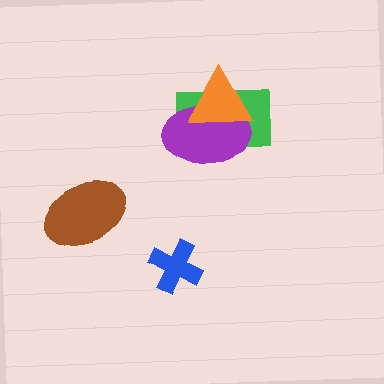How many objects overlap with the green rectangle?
2 objects overlap with the green rectangle.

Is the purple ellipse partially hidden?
Yes, it is partially covered by another shape.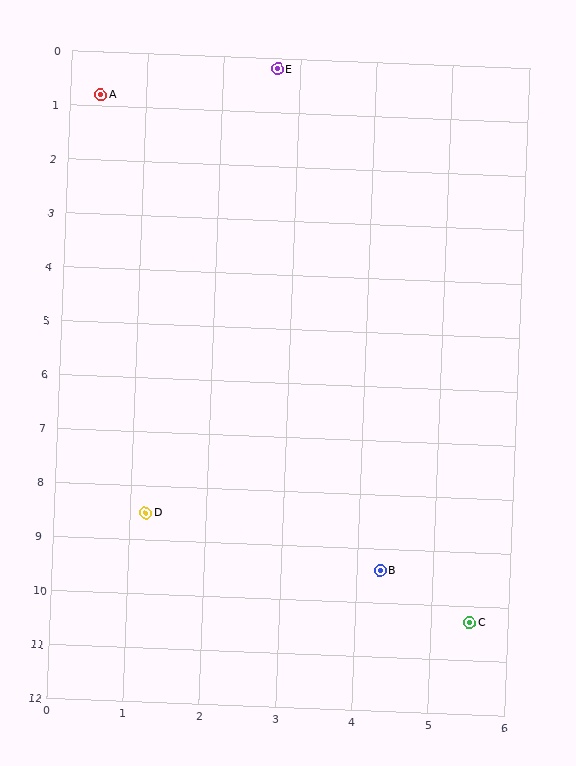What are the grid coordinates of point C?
Point C is at approximately (5.5, 10.3).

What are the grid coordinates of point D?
Point D is at approximately (1.2, 8.5).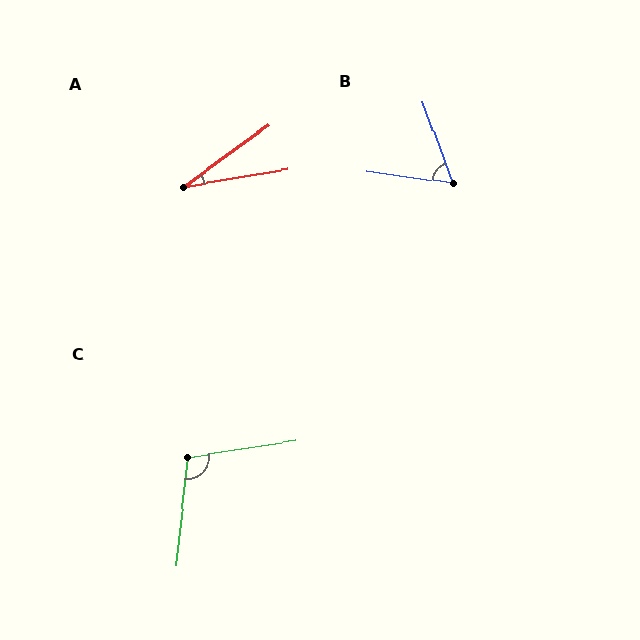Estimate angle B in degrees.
Approximately 62 degrees.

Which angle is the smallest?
A, at approximately 26 degrees.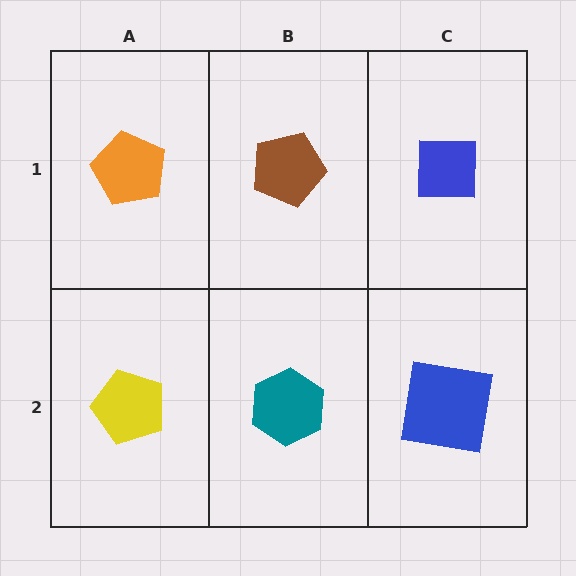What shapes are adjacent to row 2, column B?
A brown pentagon (row 1, column B), a yellow pentagon (row 2, column A), a blue square (row 2, column C).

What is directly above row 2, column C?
A blue square.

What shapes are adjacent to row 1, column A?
A yellow pentagon (row 2, column A), a brown pentagon (row 1, column B).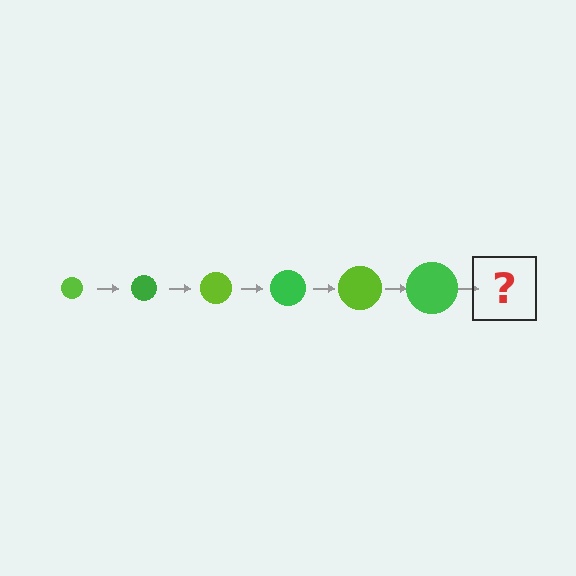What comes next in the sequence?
The next element should be a lime circle, larger than the previous one.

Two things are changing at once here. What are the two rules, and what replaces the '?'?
The two rules are that the circle grows larger each step and the color cycles through lime and green. The '?' should be a lime circle, larger than the previous one.